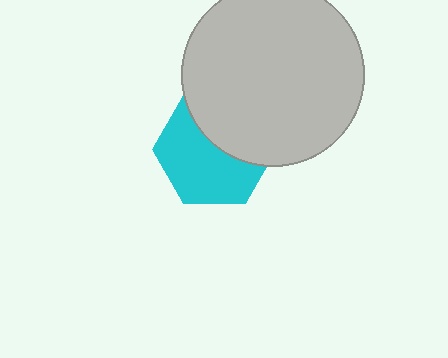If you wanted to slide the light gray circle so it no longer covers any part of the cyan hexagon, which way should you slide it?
Slide it up — that is the most direct way to separate the two shapes.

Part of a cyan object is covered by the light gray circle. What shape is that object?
It is a hexagon.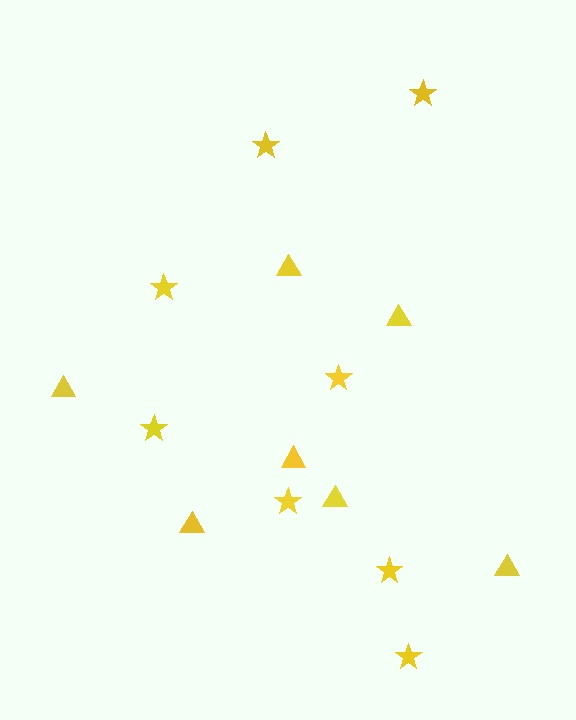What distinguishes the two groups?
There are 2 groups: one group of triangles (7) and one group of stars (8).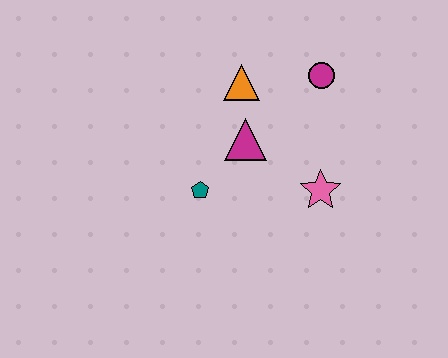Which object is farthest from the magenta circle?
The teal pentagon is farthest from the magenta circle.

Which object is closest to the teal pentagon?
The magenta triangle is closest to the teal pentagon.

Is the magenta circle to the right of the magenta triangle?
Yes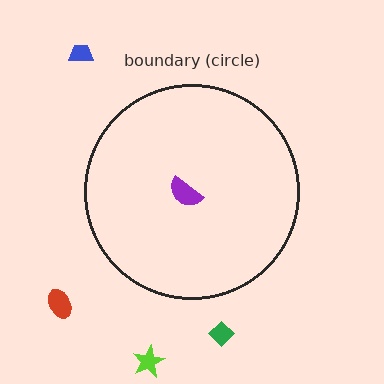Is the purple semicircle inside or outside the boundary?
Inside.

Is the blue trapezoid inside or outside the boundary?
Outside.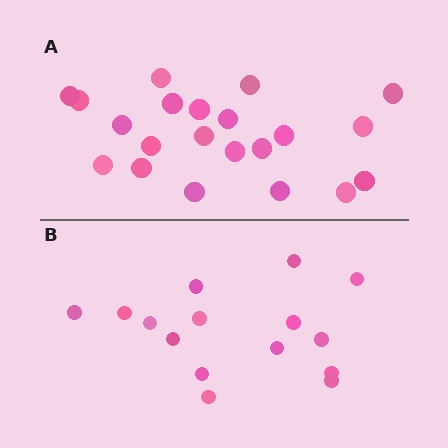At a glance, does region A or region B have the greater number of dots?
Region A (the top region) has more dots.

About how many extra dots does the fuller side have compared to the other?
Region A has about 6 more dots than region B.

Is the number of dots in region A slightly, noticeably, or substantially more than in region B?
Region A has noticeably more, but not dramatically so. The ratio is roughly 1.4 to 1.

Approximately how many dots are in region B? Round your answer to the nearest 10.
About 20 dots. (The exact count is 15, which rounds to 20.)